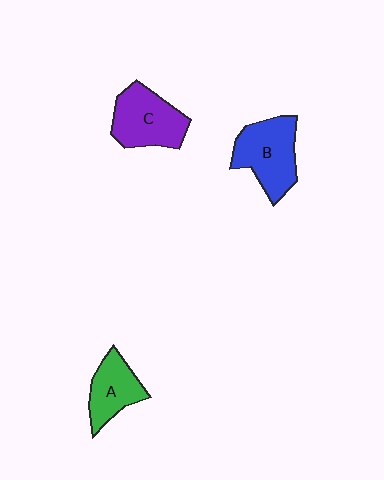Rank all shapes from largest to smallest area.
From largest to smallest: B (blue), C (purple), A (green).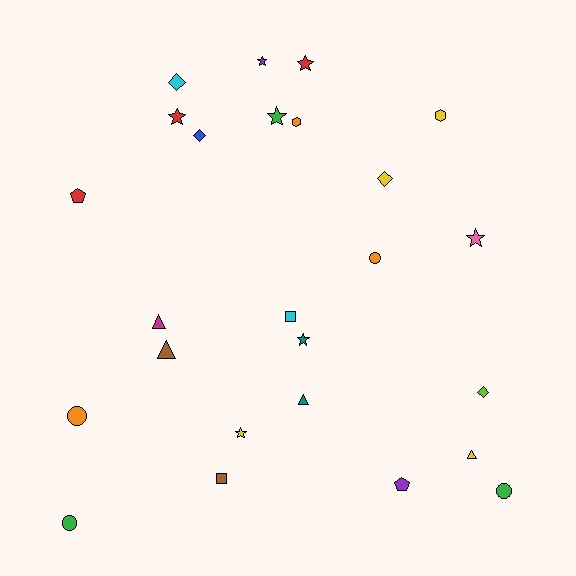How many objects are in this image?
There are 25 objects.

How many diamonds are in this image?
There are 4 diamonds.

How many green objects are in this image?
There are 3 green objects.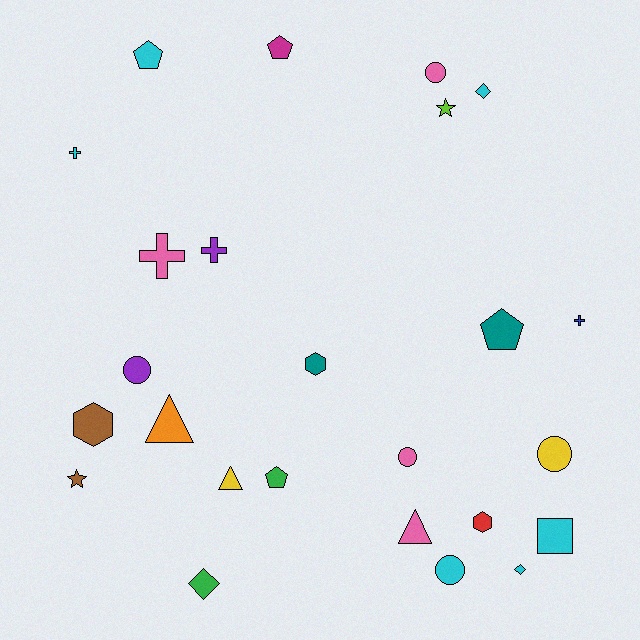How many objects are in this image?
There are 25 objects.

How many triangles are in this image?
There are 3 triangles.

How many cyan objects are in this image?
There are 6 cyan objects.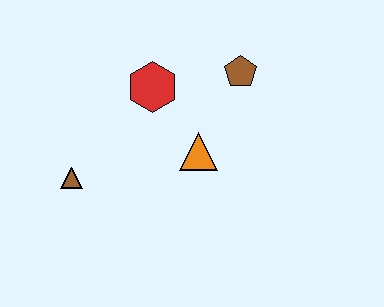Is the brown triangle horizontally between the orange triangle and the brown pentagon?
No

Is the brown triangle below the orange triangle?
Yes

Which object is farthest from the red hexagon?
The brown triangle is farthest from the red hexagon.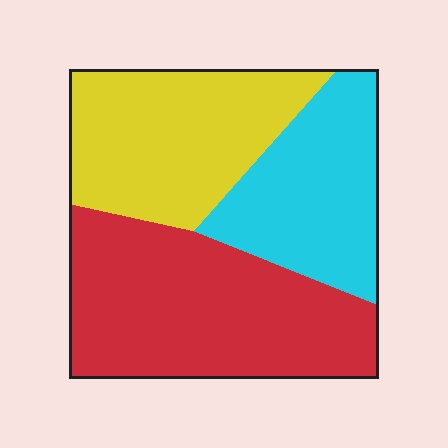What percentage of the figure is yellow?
Yellow covers about 30% of the figure.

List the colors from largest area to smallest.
From largest to smallest: red, yellow, cyan.